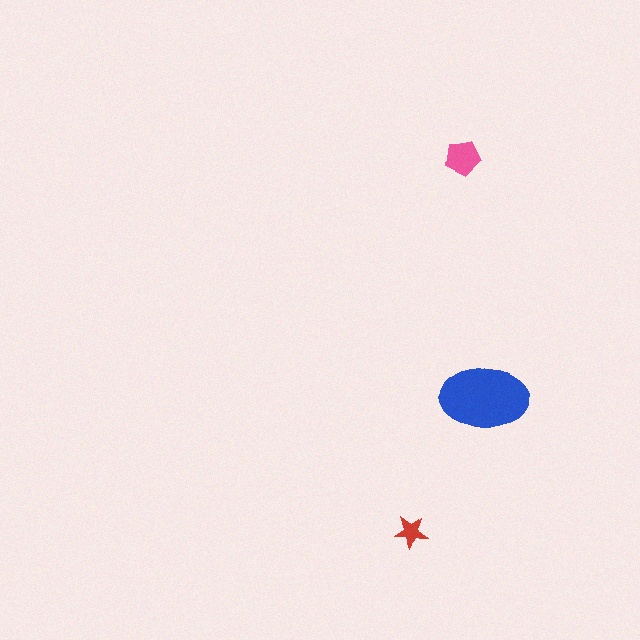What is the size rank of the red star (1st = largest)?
3rd.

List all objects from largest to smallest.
The blue ellipse, the pink pentagon, the red star.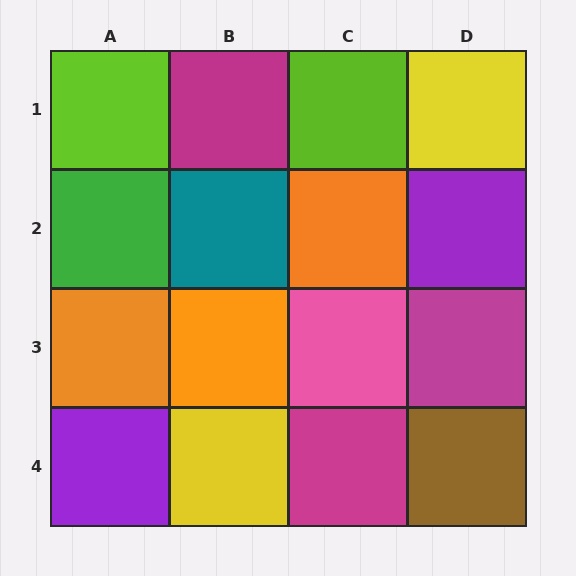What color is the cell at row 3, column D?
Magenta.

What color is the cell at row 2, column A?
Green.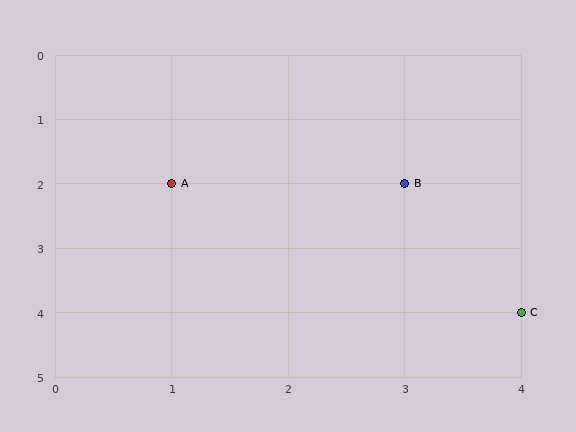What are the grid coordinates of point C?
Point C is at grid coordinates (4, 4).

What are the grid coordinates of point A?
Point A is at grid coordinates (1, 2).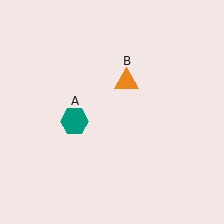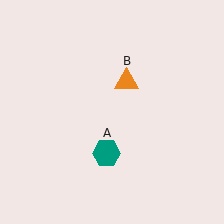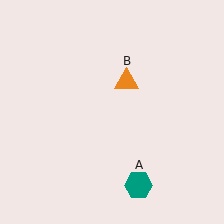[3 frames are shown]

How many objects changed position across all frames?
1 object changed position: teal hexagon (object A).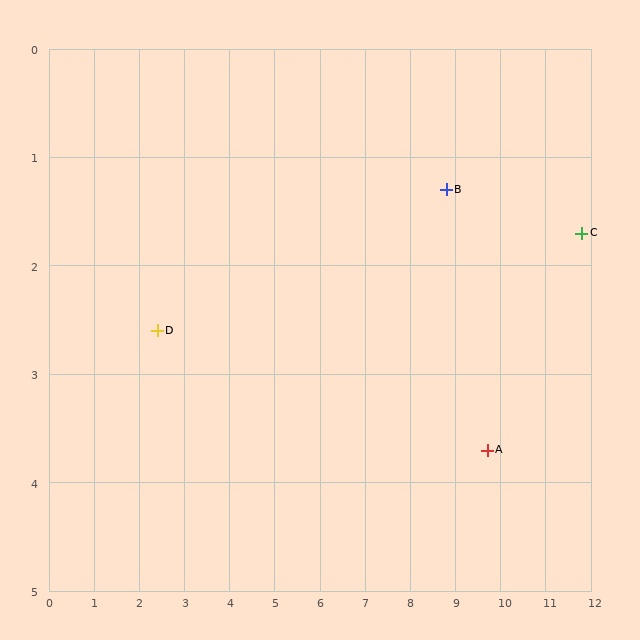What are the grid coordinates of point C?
Point C is at approximately (11.8, 1.7).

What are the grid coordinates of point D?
Point D is at approximately (2.4, 2.6).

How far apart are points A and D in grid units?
Points A and D are about 7.4 grid units apart.